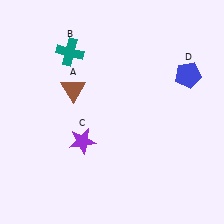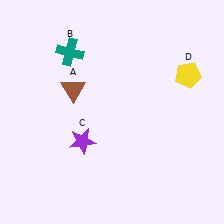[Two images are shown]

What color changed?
The pentagon (D) changed from blue in Image 1 to yellow in Image 2.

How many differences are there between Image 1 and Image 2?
There is 1 difference between the two images.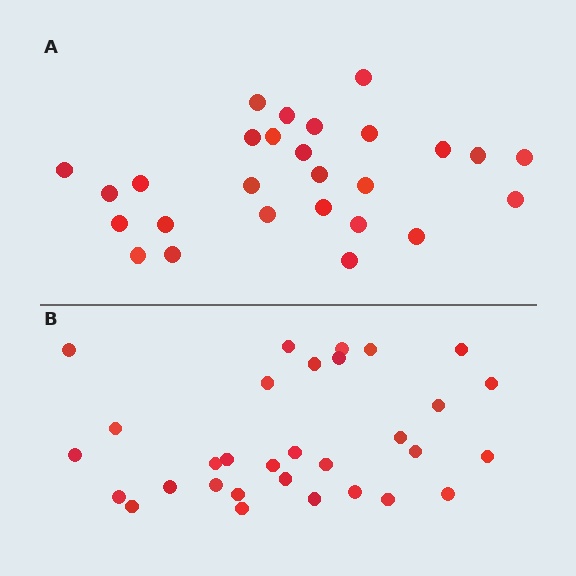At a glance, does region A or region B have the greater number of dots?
Region B (the bottom region) has more dots.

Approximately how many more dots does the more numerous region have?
Region B has about 4 more dots than region A.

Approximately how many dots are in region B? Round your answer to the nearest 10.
About 30 dots. (The exact count is 31, which rounds to 30.)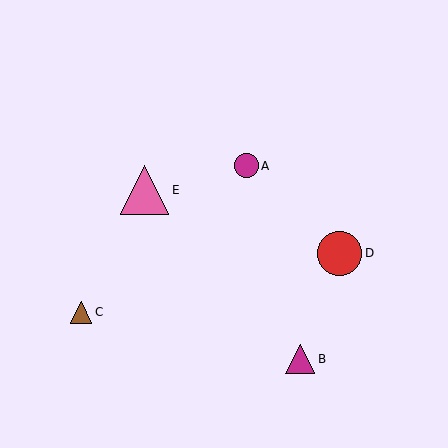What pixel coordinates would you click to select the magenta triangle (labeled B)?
Click at (300, 359) to select the magenta triangle B.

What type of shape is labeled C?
Shape C is a brown triangle.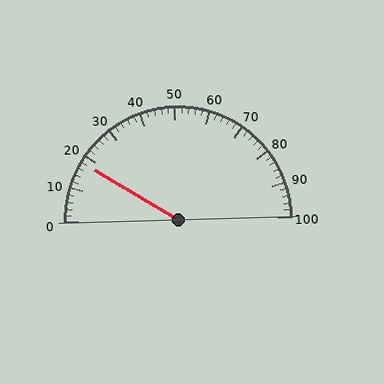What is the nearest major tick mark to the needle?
The nearest major tick mark is 20.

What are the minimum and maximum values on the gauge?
The gauge ranges from 0 to 100.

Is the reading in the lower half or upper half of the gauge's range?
The reading is in the lower half of the range (0 to 100).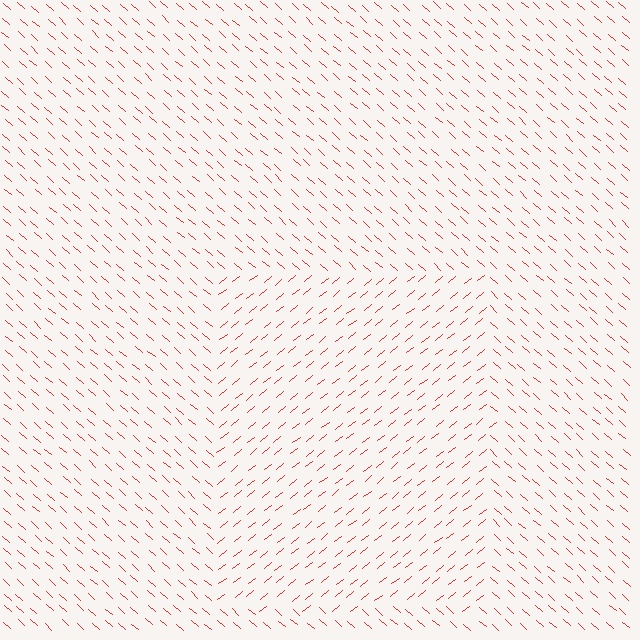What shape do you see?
I see a rectangle.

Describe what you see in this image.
The image is filled with small red line segments. A rectangle region in the image has lines oriented differently from the surrounding lines, creating a visible texture boundary.